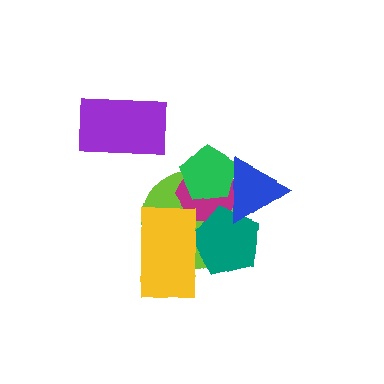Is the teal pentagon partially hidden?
Yes, it is partially covered by another shape.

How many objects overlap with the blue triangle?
4 objects overlap with the blue triangle.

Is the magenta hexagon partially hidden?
Yes, it is partially covered by another shape.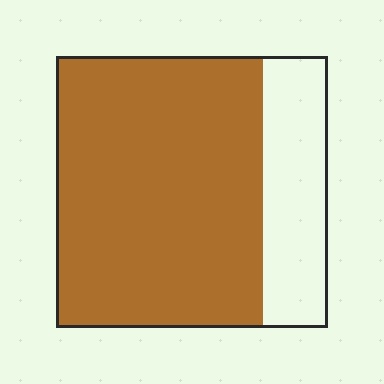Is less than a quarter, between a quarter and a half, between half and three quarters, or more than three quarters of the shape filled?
More than three quarters.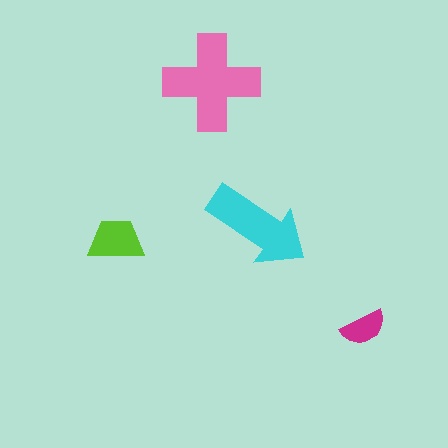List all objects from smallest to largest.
The magenta semicircle, the lime trapezoid, the cyan arrow, the pink cross.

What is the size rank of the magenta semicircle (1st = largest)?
4th.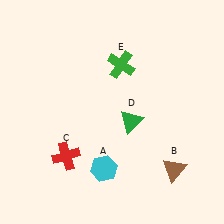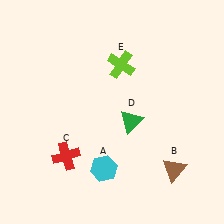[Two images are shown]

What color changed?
The cross (E) changed from green in Image 1 to lime in Image 2.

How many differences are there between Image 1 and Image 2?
There is 1 difference between the two images.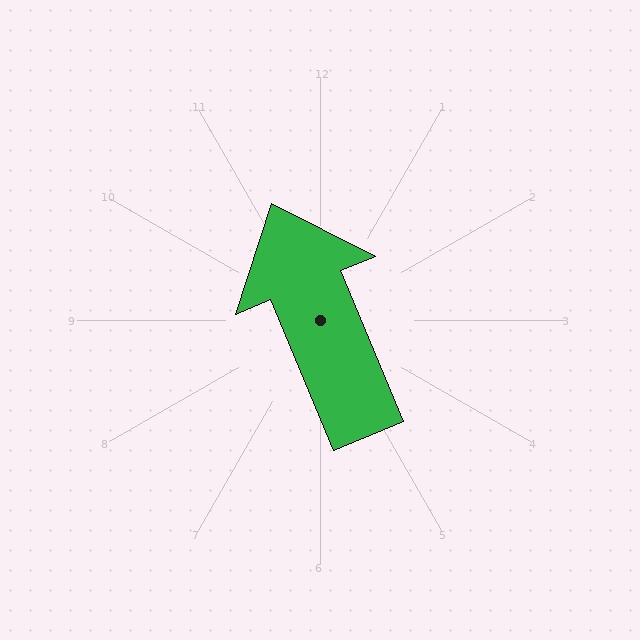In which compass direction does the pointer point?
Northwest.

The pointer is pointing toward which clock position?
Roughly 11 o'clock.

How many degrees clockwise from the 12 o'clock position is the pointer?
Approximately 337 degrees.